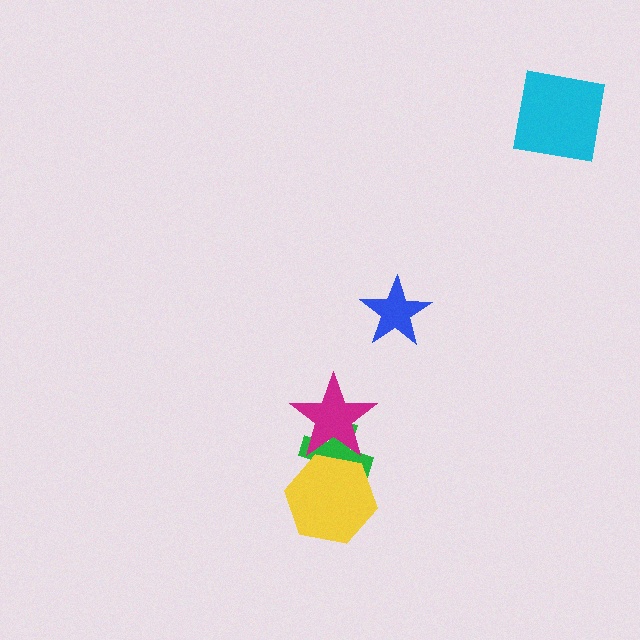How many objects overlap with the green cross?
2 objects overlap with the green cross.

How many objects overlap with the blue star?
0 objects overlap with the blue star.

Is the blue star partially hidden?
No, no other shape covers it.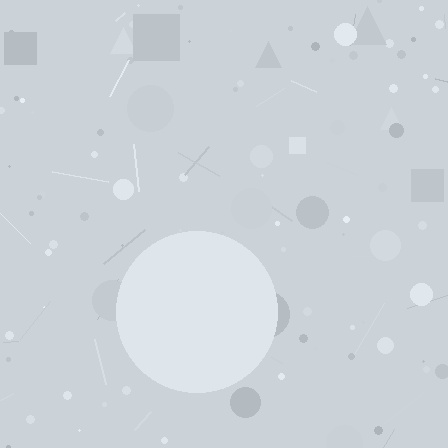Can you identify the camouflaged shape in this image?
The camouflaged shape is a circle.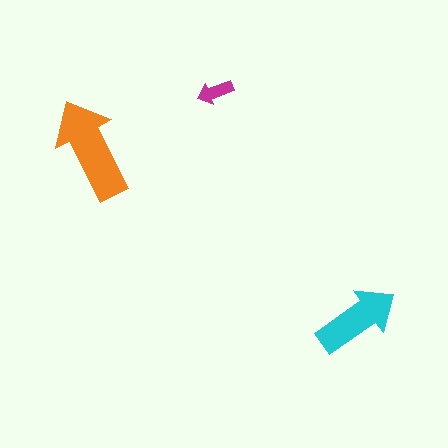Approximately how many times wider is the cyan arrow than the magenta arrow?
About 2.5 times wider.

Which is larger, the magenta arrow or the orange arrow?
The orange one.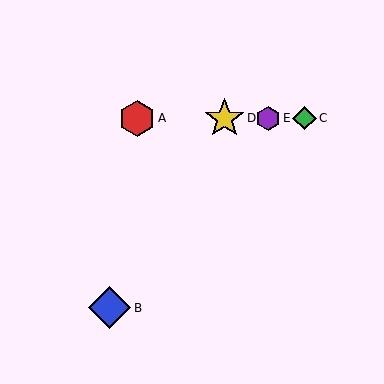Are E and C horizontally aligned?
Yes, both are at y≈118.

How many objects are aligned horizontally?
4 objects (A, C, D, E) are aligned horizontally.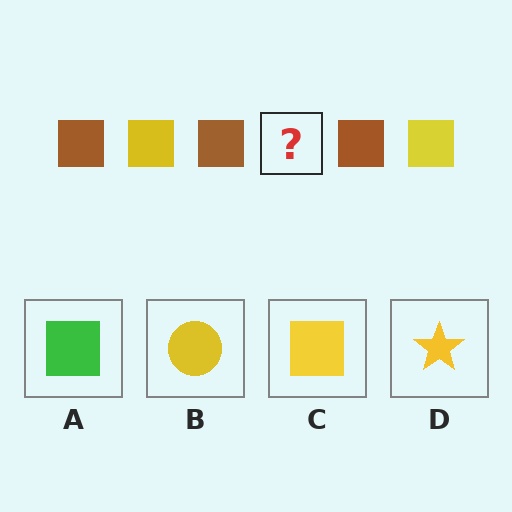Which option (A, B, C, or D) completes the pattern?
C.